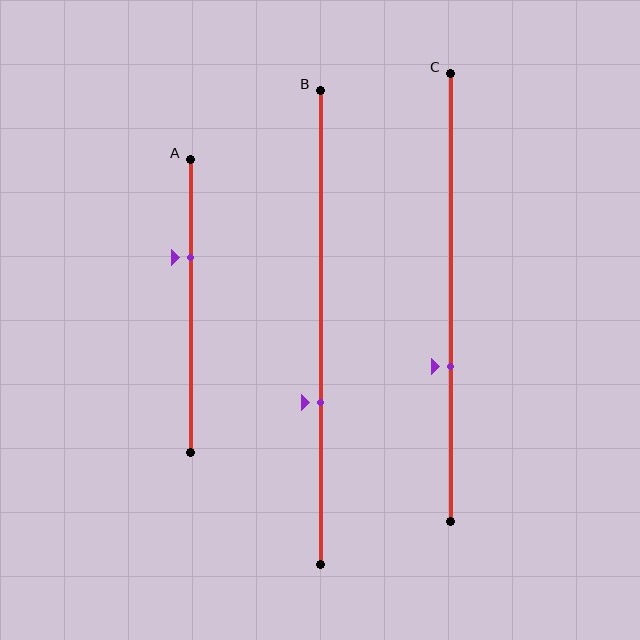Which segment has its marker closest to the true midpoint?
Segment C has its marker closest to the true midpoint.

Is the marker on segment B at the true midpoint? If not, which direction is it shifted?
No, the marker on segment B is shifted downward by about 16% of the segment length.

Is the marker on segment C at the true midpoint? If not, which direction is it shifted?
No, the marker on segment C is shifted downward by about 15% of the segment length.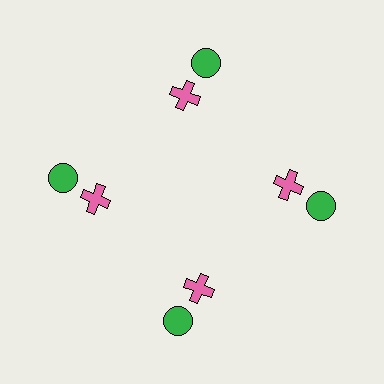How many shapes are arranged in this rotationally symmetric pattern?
There are 8 shapes, arranged in 4 groups of 2.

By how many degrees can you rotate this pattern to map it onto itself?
The pattern maps onto itself every 90 degrees of rotation.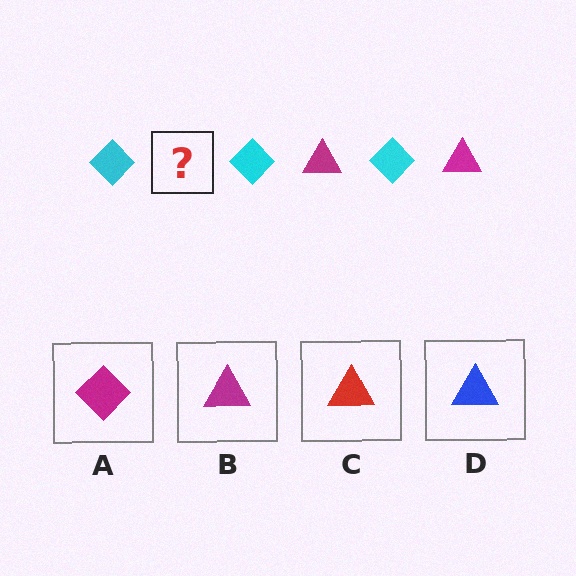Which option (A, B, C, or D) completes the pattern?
B.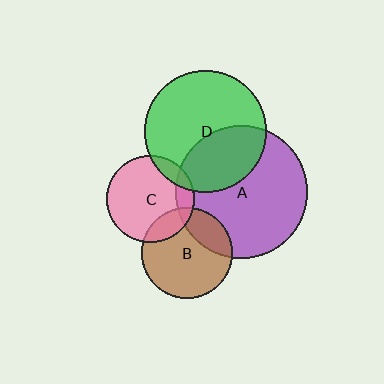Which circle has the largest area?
Circle A (purple).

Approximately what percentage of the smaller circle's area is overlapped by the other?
Approximately 25%.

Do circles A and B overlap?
Yes.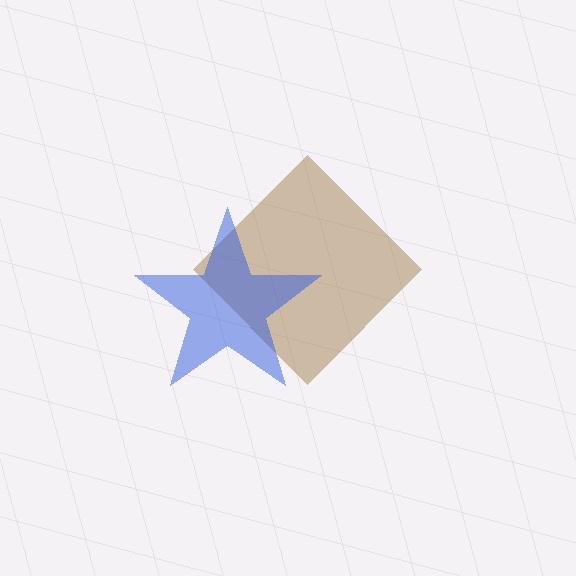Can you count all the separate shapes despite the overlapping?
Yes, there are 2 separate shapes.